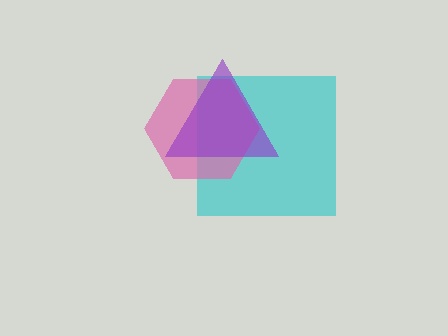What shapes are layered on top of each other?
The layered shapes are: a cyan square, a pink hexagon, a purple triangle.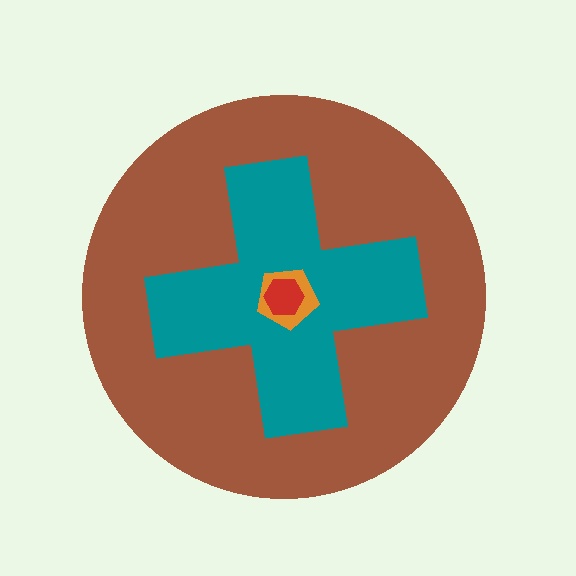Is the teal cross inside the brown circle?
Yes.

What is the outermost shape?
The brown circle.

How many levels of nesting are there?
4.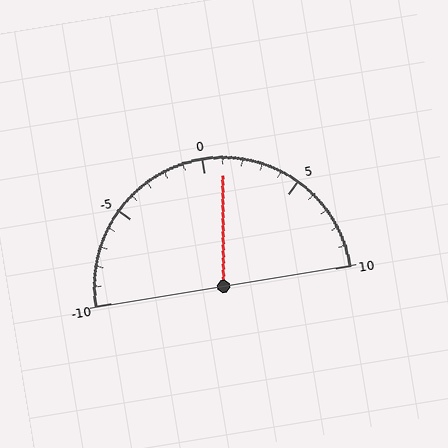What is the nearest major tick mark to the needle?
The nearest major tick mark is 0.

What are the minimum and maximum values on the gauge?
The gauge ranges from -10 to 10.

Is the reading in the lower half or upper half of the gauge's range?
The reading is in the upper half of the range (-10 to 10).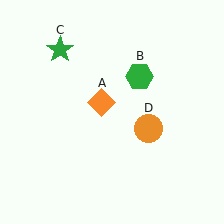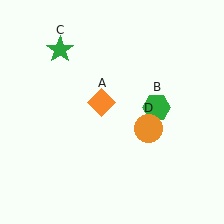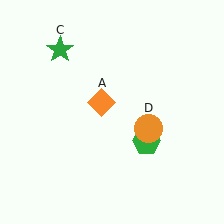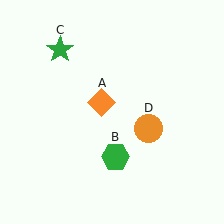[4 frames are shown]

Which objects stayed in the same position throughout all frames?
Orange diamond (object A) and green star (object C) and orange circle (object D) remained stationary.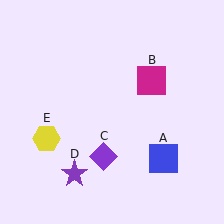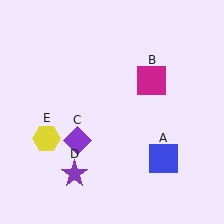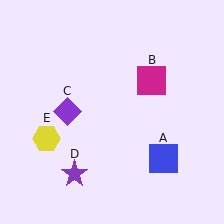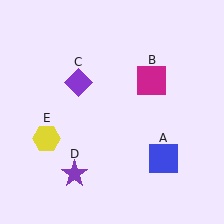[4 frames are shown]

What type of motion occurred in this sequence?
The purple diamond (object C) rotated clockwise around the center of the scene.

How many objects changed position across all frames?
1 object changed position: purple diamond (object C).